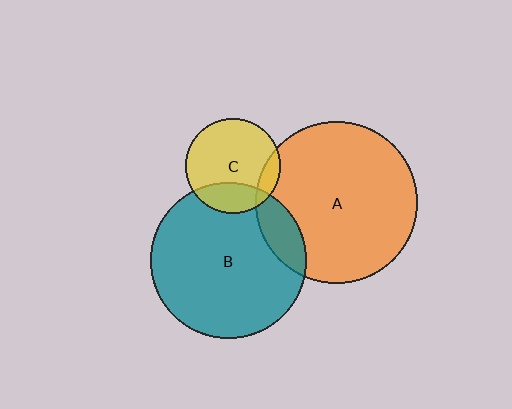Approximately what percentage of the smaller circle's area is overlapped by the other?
Approximately 25%.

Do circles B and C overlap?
Yes.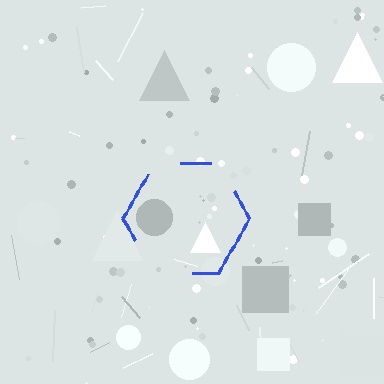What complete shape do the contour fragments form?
The contour fragments form a hexagon.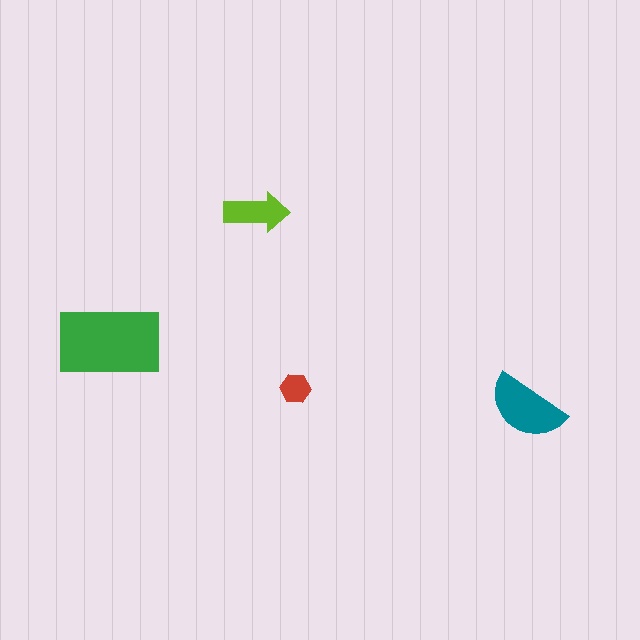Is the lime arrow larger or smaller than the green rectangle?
Smaller.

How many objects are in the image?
There are 4 objects in the image.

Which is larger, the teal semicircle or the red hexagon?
The teal semicircle.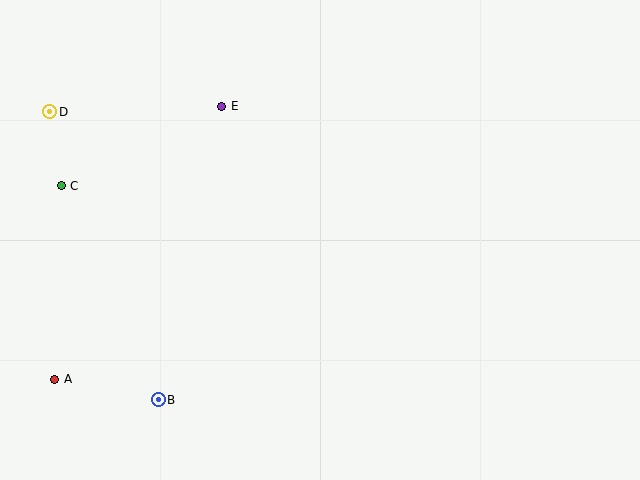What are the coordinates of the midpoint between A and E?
The midpoint between A and E is at (138, 243).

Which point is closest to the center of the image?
Point E at (222, 106) is closest to the center.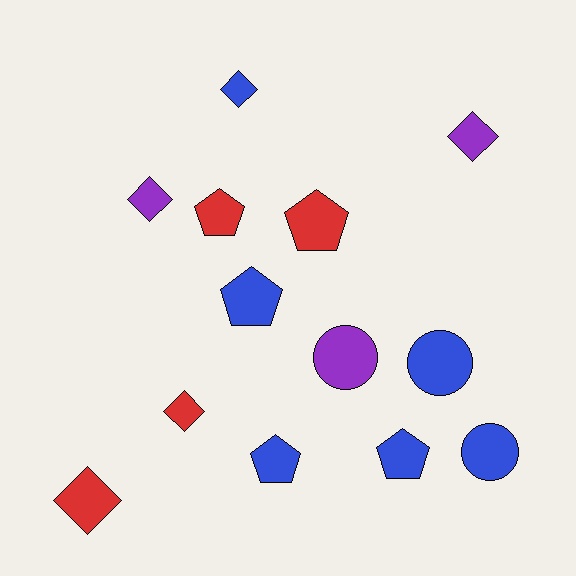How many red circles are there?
There are no red circles.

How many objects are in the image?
There are 13 objects.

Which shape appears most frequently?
Diamond, with 5 objects.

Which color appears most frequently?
Blue, with 6 objects.